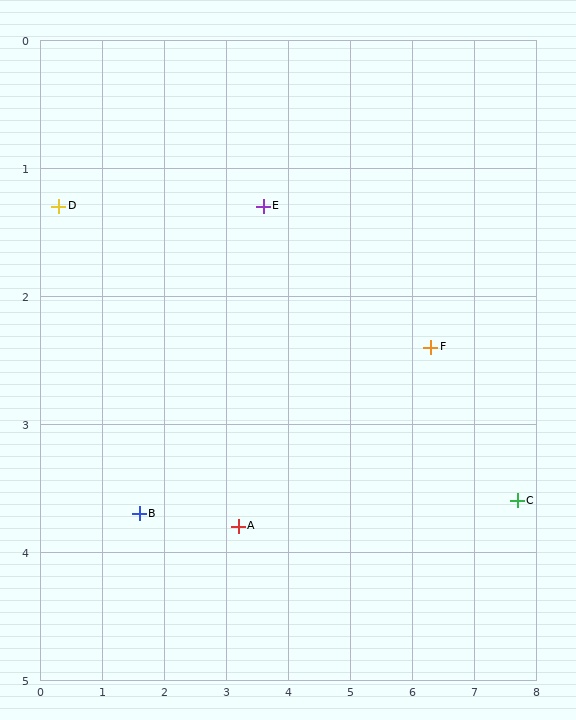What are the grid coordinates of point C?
Point C is at approximately (7.7, 3.6).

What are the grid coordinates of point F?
Point F is at approximately (6.3, 2.4).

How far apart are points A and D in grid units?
Points A and D are about 3.8 grid units apart.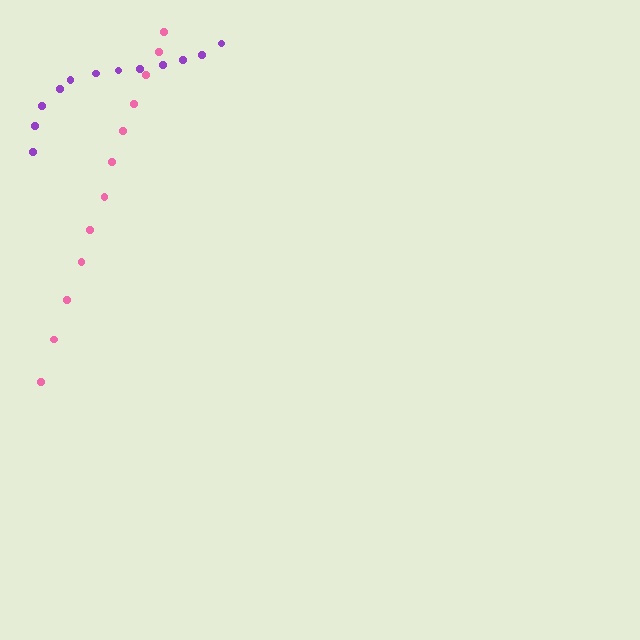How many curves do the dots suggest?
There are 2 distinct paths.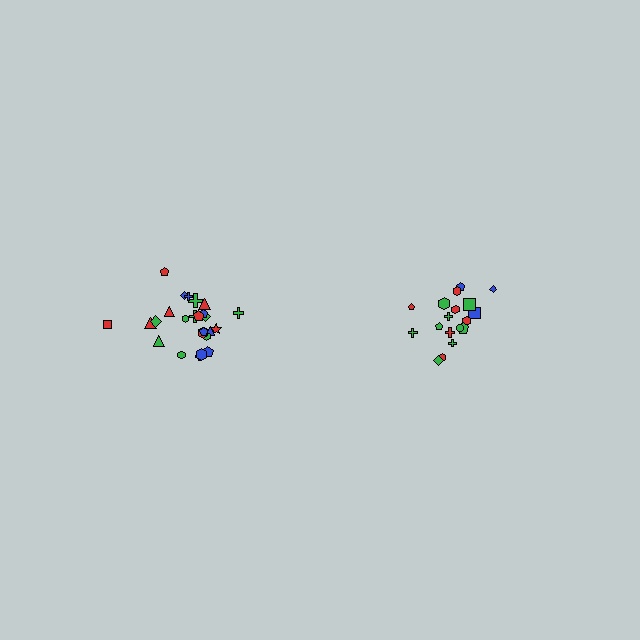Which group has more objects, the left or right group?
The left group.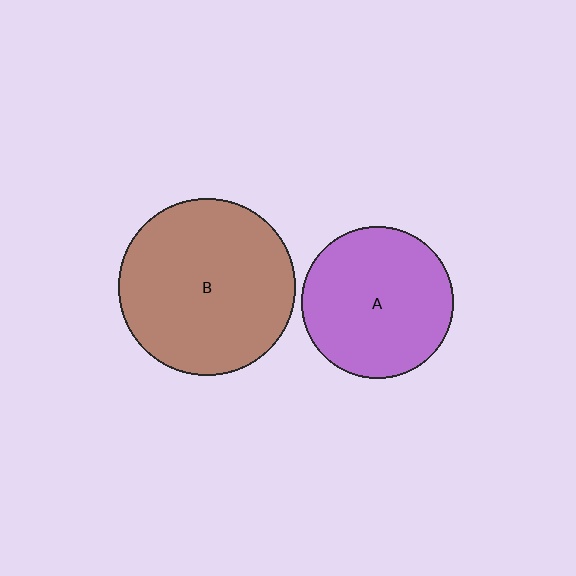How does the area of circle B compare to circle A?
Approximately 1.4 times.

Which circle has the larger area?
Circle B (brown).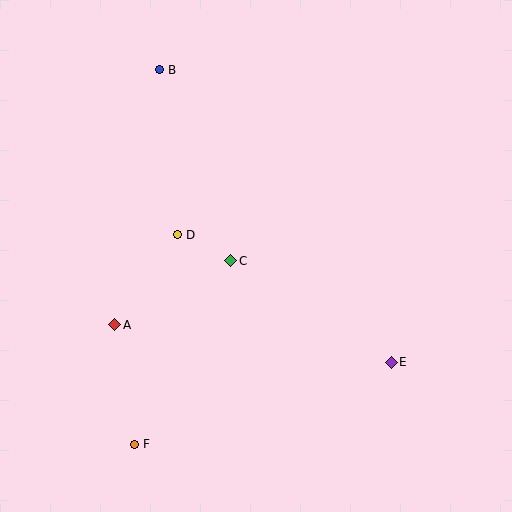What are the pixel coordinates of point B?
Point B is at (160, 70).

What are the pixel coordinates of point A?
Point A is at (115, 325).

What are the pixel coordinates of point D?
Point D is at (178, 235).